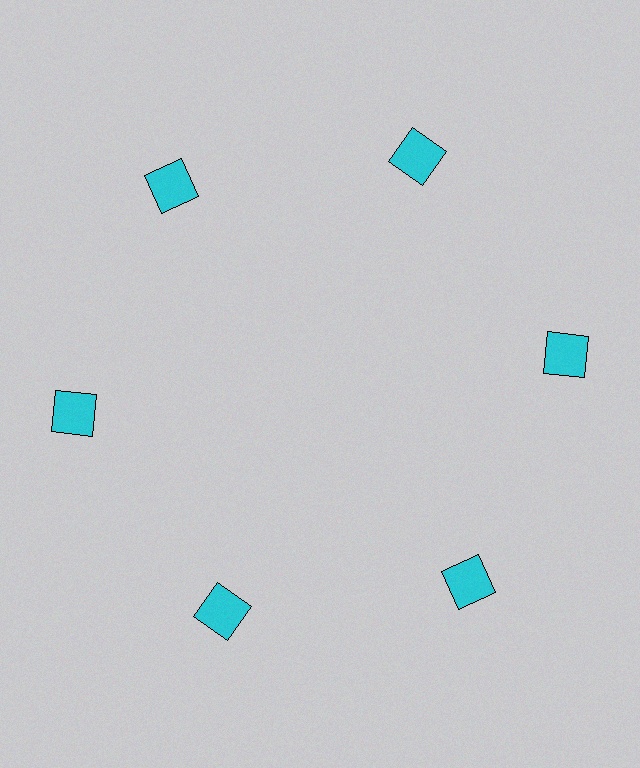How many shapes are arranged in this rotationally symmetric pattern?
There are 6 shapes, arranged in 6 groups of 1.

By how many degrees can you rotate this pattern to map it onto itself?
The pattern maps onto itself every 60 degrees of rotation.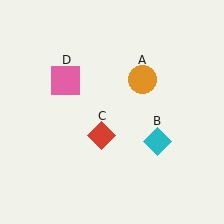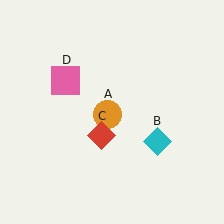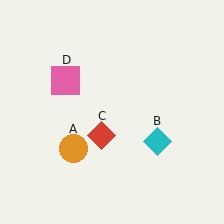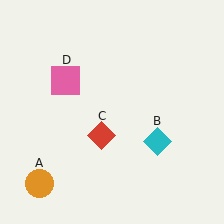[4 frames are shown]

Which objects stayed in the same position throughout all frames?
Cyan diamond (object B) and red diamond (object C) and pink square (object D) remained stationary.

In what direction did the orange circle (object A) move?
The orange circle (object A) moved down and to the left.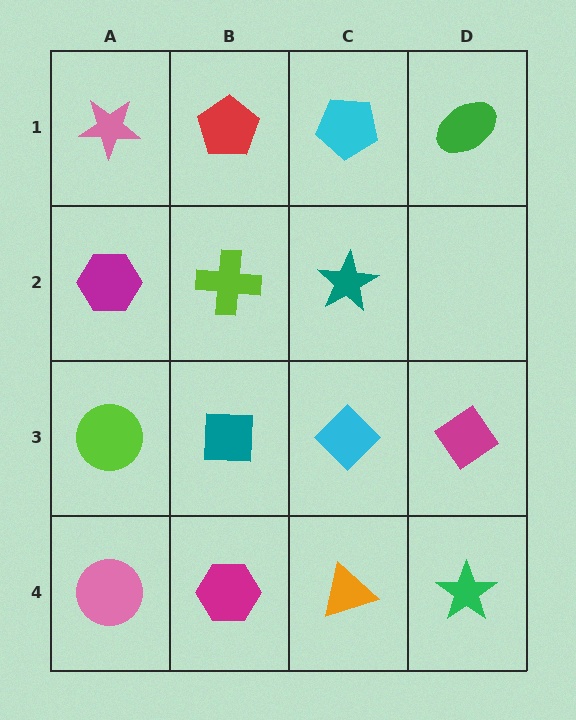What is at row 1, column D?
A green ellipse.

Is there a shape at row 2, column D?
No, that cell is empty.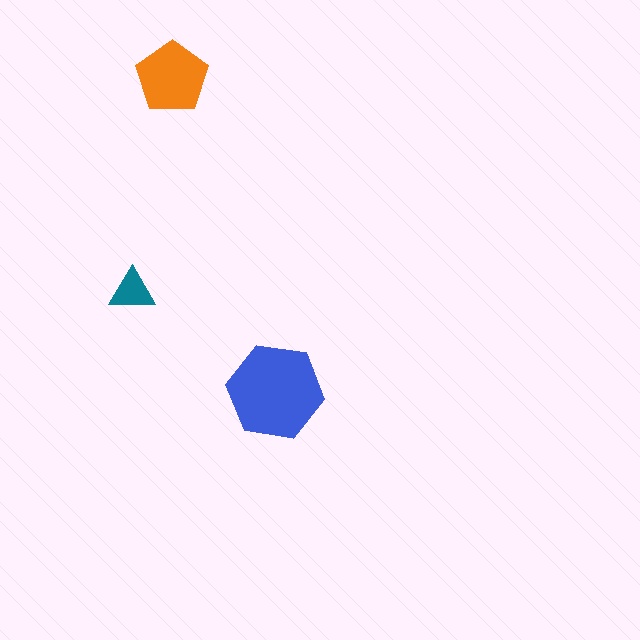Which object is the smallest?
The teal triangle.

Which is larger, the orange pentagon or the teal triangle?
The orange pentagon.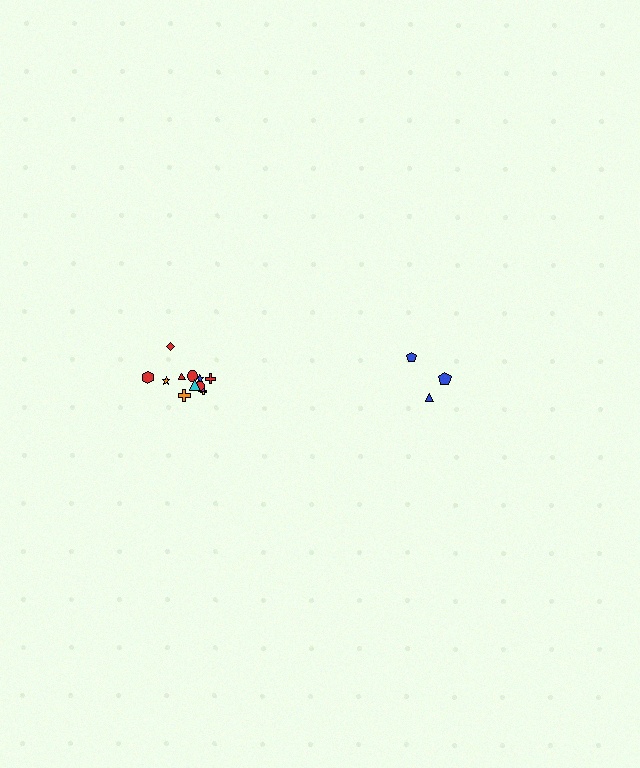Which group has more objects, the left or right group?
The left group.